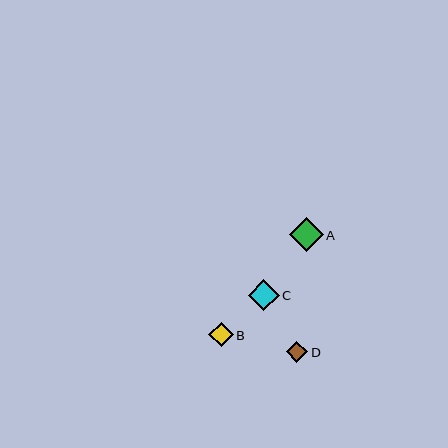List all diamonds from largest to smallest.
From largest to smallest: A, C, B, D.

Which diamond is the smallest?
Diamond D is the smallest with a size of approximately 21 pixels.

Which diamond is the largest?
Diamond A is the largest with a size of approximately 34 pixels.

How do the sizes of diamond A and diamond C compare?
Diamond A and diamond C are approximately the same size.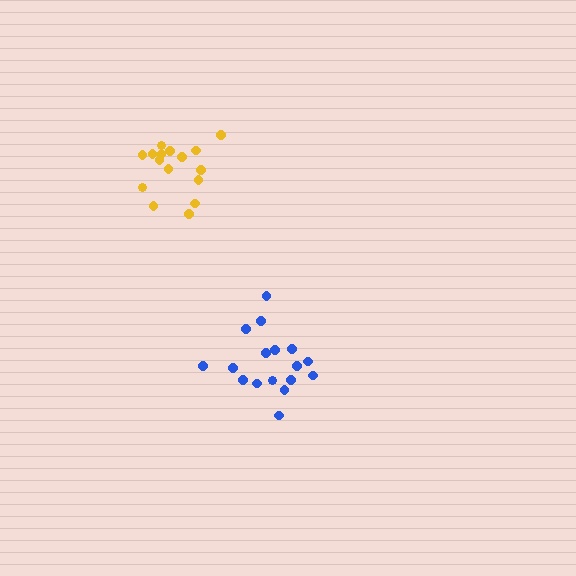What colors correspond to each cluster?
The clusters are colored: yellow, blue.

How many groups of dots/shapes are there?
There are 2 groups.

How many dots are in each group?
Group 1: 16 dots, Group 2: 17 dots (33 total).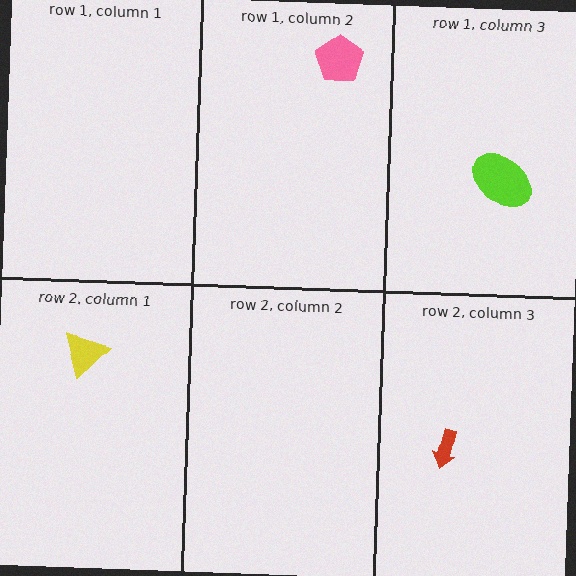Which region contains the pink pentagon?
The row 1, column 2 region.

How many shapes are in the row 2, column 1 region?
1.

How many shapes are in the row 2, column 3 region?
1.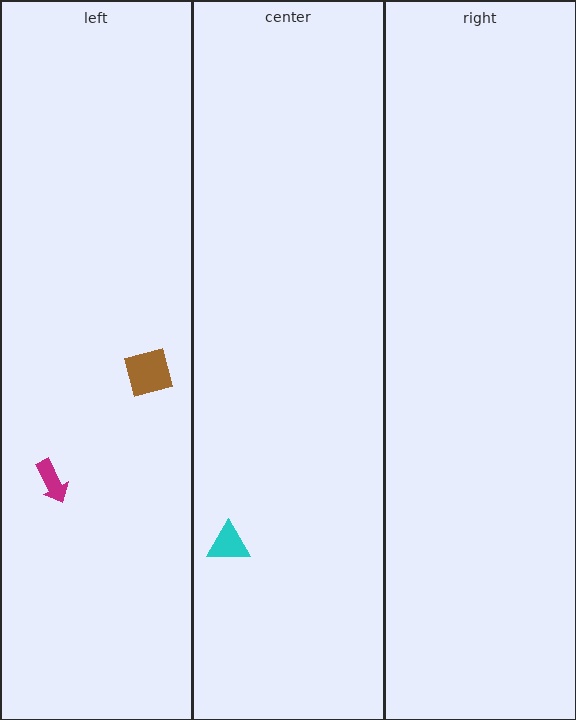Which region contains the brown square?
The left region.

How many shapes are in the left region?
2.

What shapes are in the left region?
The brown square, the magenta arrow.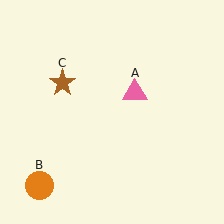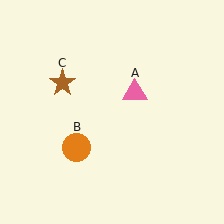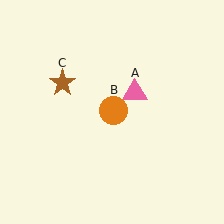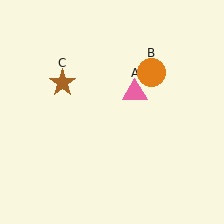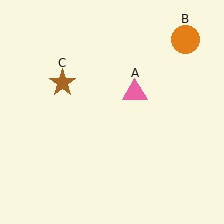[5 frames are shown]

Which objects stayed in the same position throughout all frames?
Pink triangle (object A) and brown star (object C) remained stationary.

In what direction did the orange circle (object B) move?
The orange circle (object B) moved up and to the right.